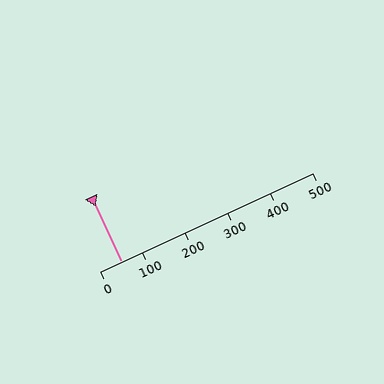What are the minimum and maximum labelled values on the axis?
The axis runs from 0 to 500.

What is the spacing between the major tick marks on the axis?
The major ticks are spaced 100 apart.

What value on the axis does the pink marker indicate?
The marker indicates approximately 50.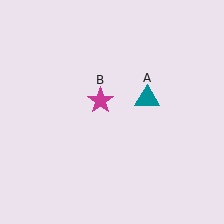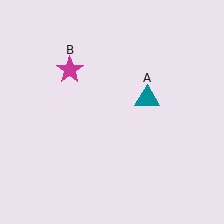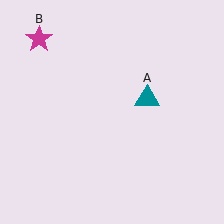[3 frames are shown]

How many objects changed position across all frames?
1 object changed position: magenta star (object B).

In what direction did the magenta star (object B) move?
The magenta star (object B) moved up and to the left.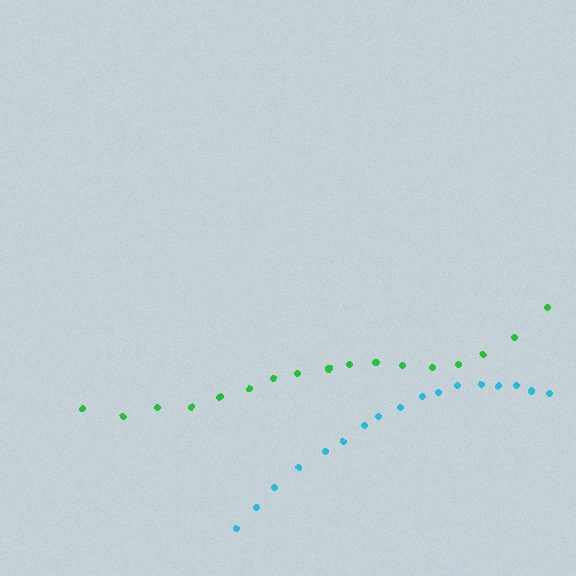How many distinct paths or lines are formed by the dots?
There are 2 distinct paths.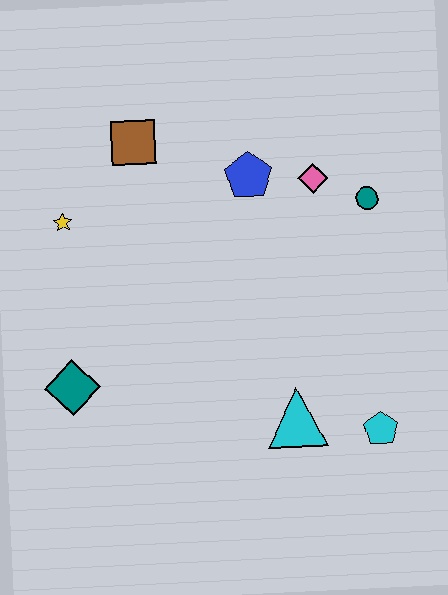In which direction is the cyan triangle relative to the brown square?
The cyan triangle is below the brown square.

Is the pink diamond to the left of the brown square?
No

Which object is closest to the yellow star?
The brown square is closest to the yellow star.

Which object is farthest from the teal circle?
The teal diamond is farthest from the teal circle.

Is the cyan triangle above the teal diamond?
No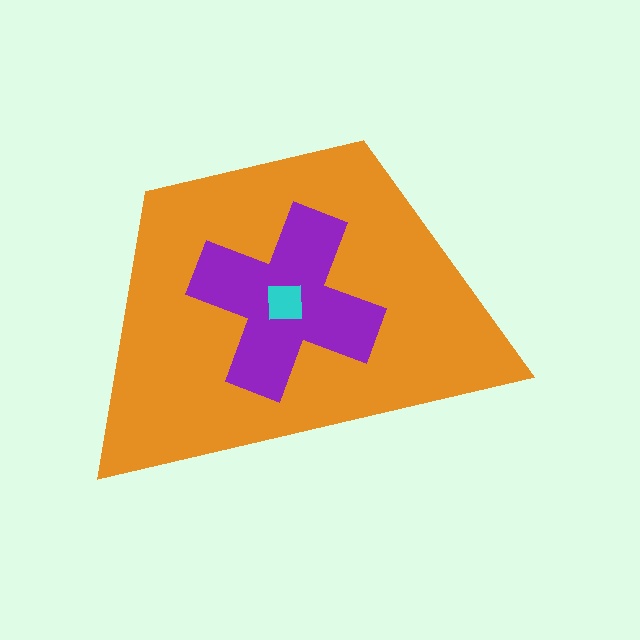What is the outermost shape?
The orange trapezoid.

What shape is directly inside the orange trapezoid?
The purple cross.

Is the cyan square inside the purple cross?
Yes.